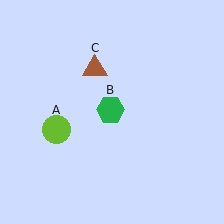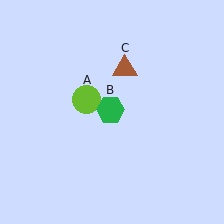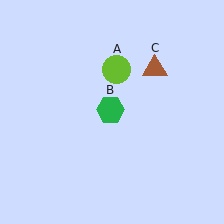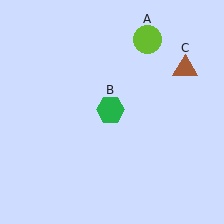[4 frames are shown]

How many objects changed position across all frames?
2 objects changed position: lime circle (object A), brown triangle (object C).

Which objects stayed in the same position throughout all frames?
Green hexagon (object B) remained stationary.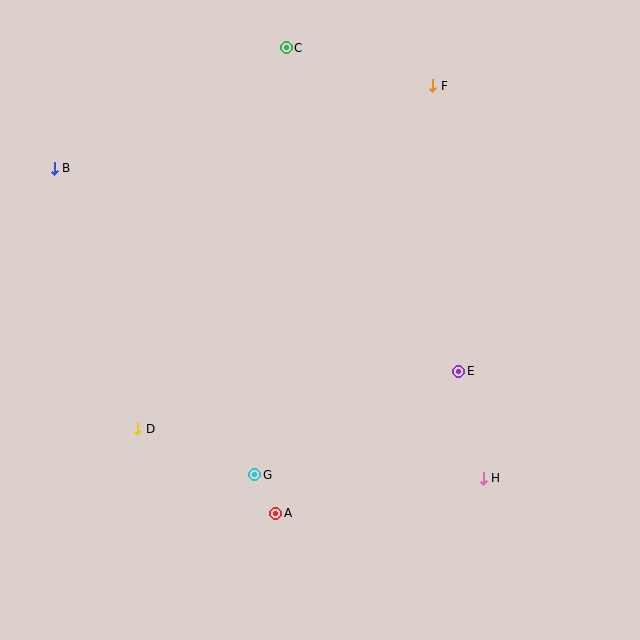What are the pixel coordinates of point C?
Point C is at (286, 48).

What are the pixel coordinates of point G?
Point G is at (255, 475).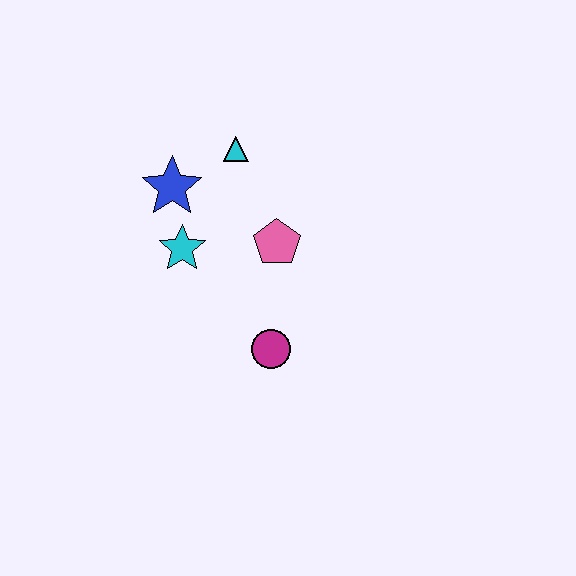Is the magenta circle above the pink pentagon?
No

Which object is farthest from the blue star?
The magenta circle is farthest from the blue star.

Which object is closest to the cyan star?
The blue star is closest to the cyan star.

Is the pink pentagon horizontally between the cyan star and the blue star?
No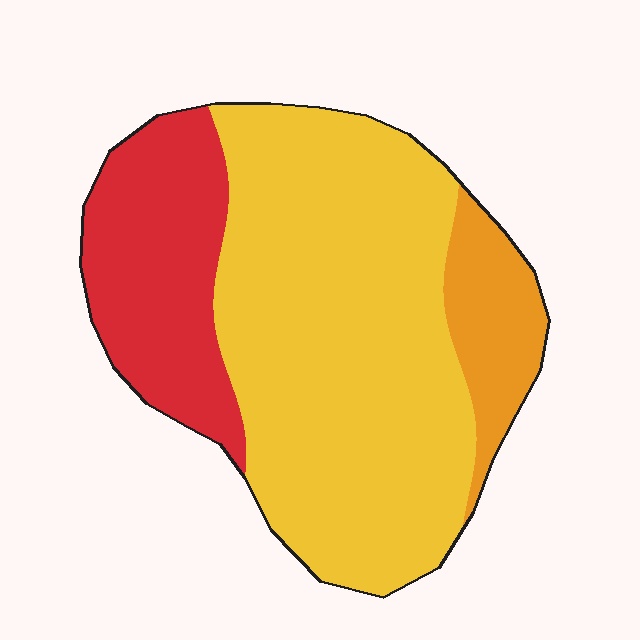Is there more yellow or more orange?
Yellow.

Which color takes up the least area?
Orange, at roughly 10%.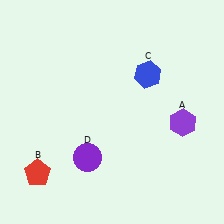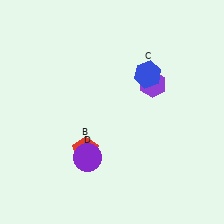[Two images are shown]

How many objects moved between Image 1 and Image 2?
2 objects moved between the two images.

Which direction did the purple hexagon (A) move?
The purple hexagon (A) moved up.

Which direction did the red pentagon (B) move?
The red pentagon (B) moved right.